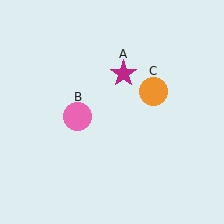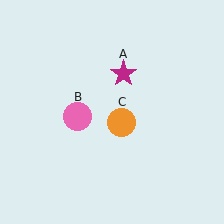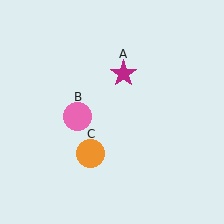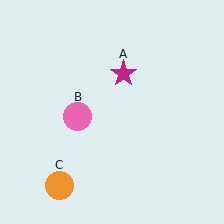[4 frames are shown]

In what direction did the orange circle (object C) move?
The orange circle (object C) moved down and to the left.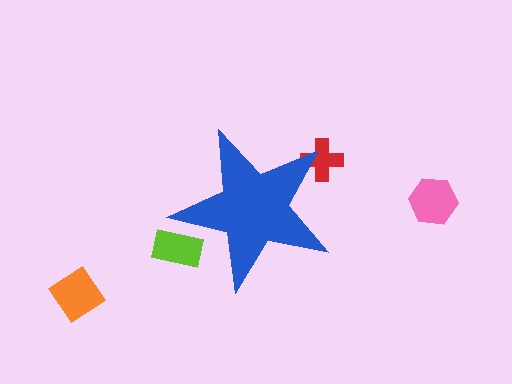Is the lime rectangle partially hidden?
Yes, the lime rectangle is partially hidden behind the blue star.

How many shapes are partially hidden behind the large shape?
2 shapes are partially hidden.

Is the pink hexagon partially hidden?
No, the pink hexagon is fully visible.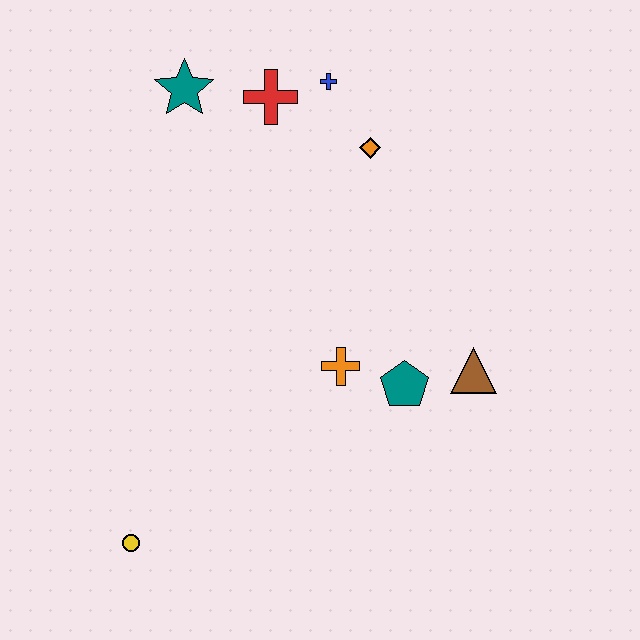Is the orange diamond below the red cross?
Yes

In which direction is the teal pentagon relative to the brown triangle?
The teal pentagon is to the left of the brown triangle.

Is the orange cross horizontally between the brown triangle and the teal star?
Yes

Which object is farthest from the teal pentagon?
The teal star is farthest from the teal pentagon.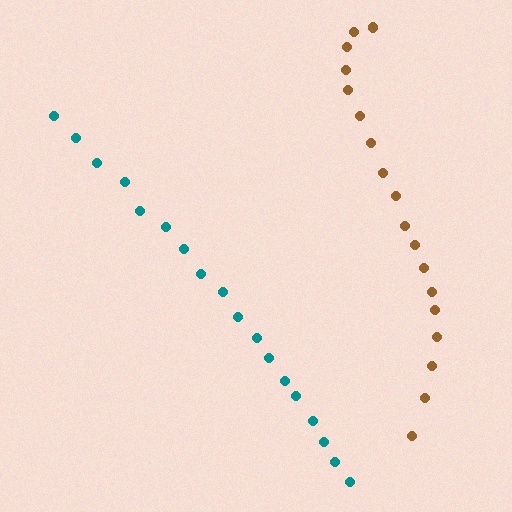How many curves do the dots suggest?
There are 2 distinct paths.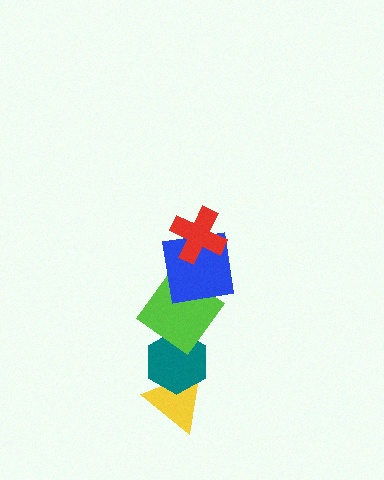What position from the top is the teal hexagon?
The teal hexagon is 4th from the top.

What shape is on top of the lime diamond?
The blue square is on top of the lime diamond.